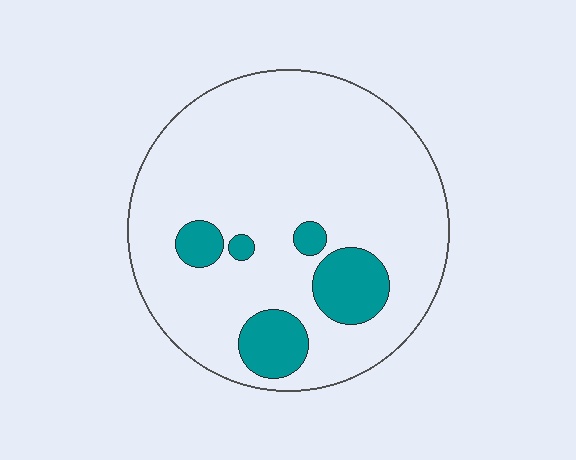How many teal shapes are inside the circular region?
5.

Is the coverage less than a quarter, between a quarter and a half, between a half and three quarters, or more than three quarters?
Less than a quarter.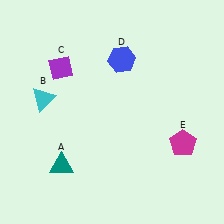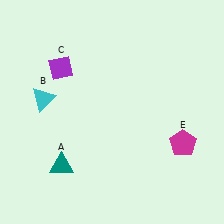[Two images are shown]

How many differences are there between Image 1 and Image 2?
There is 1 difference between the two images.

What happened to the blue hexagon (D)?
The blue hexagon (D) was removed in Image 2. It was in the top-right area of Image 1.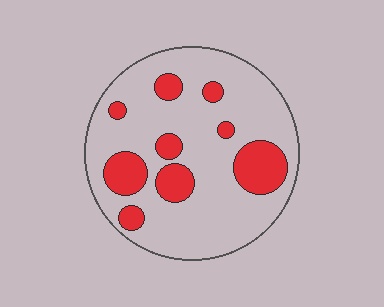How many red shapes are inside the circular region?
9.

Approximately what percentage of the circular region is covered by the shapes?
Approximately 20%.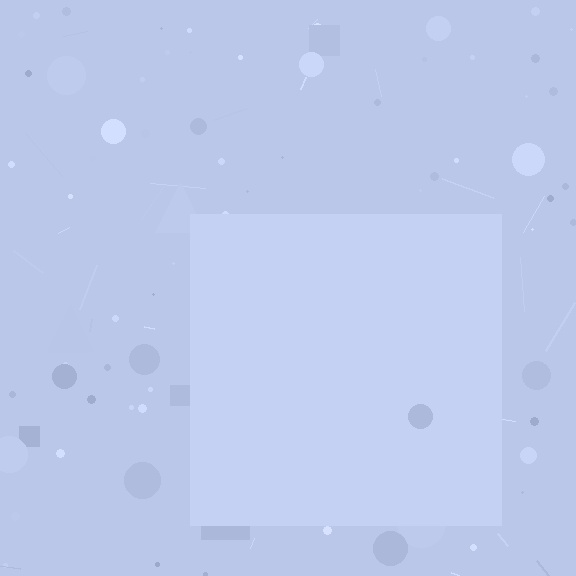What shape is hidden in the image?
A square is hidden in the image.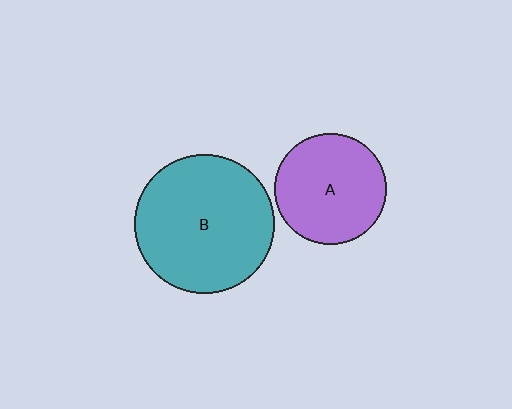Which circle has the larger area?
Circle B (teal).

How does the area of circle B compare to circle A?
Approximately 1.6 times.